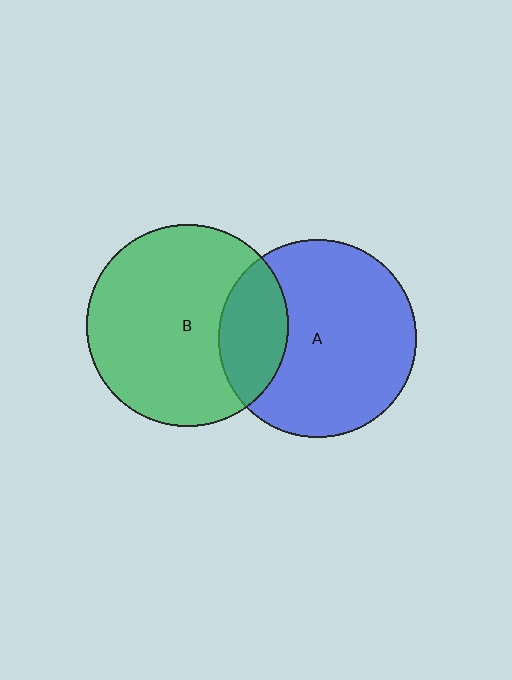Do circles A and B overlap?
Yes.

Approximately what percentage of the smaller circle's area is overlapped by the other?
Approximately 25%.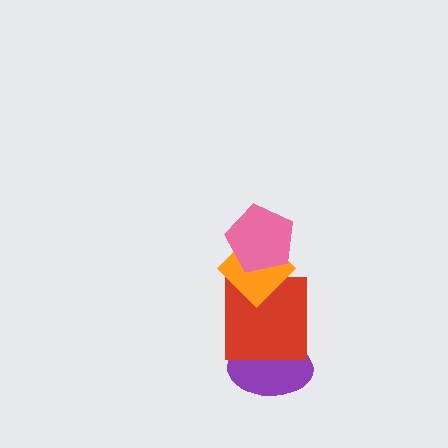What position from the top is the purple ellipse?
The purple ellipse is 4th from the top.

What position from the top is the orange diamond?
The orange diamond is 2nd from the top.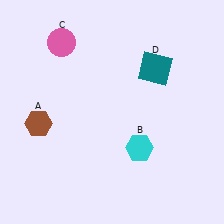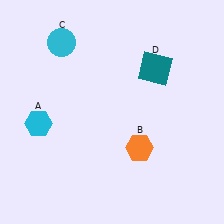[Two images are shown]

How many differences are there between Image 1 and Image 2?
There are 3 differences between the two images.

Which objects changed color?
A changed from brown to cyan. B changed from cyan to orange. C changed from pink to cyan.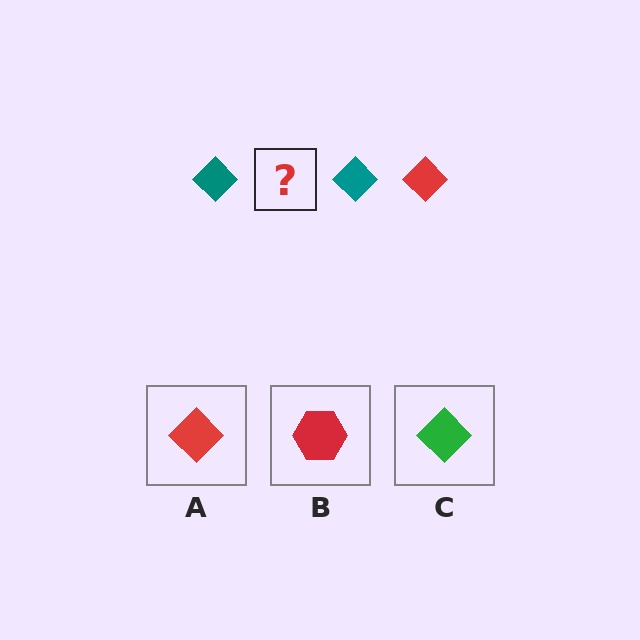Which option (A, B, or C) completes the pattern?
A.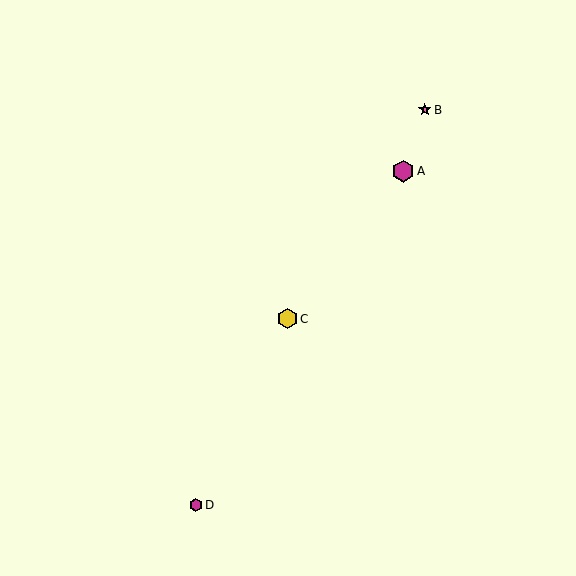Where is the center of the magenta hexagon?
The center of the magenta hexagon is at (196, 505).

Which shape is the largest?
The magenta hexagon (labeled A) is the largest.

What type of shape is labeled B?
Shape B is a pink star.